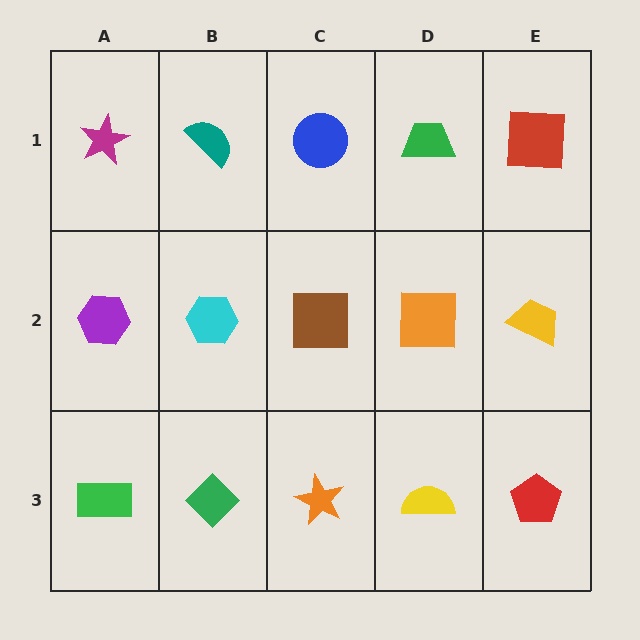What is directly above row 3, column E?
A yellow trapezoid.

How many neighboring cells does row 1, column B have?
3.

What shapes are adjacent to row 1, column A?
A purple hexagon (row 2, column A), a teal semicircle (row 1, column B).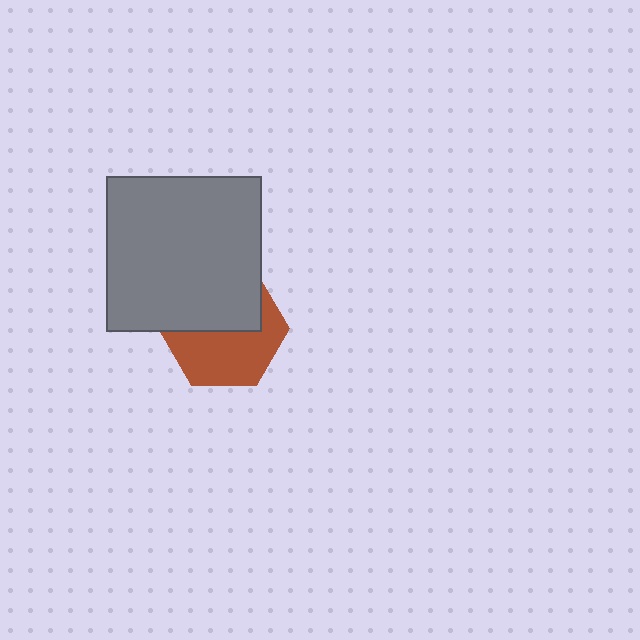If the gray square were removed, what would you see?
You would see the complete brown hexagon.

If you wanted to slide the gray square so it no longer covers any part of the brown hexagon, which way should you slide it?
Slide it up — that is the most direct way to separate the two shapes.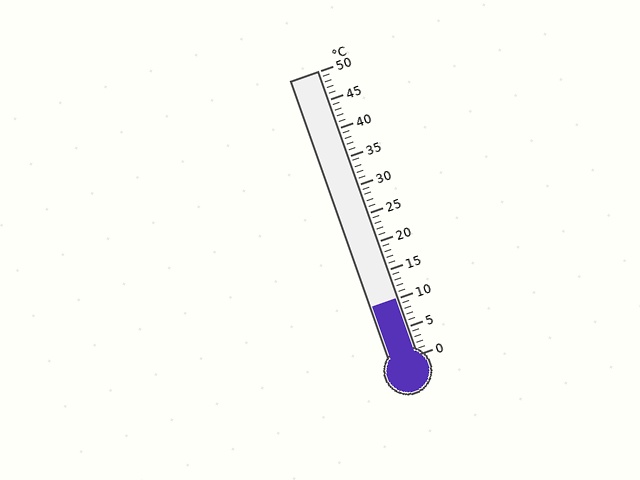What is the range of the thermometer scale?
The thermometer scale ranges from 0°C to 50°C.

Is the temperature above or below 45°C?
The temperature is below 45°C.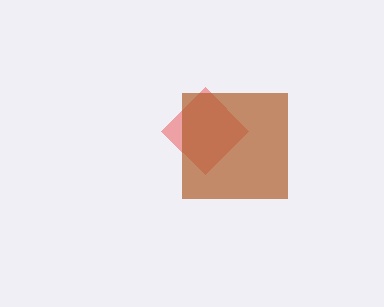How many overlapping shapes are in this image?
There are 2 overlapping shapes in the image.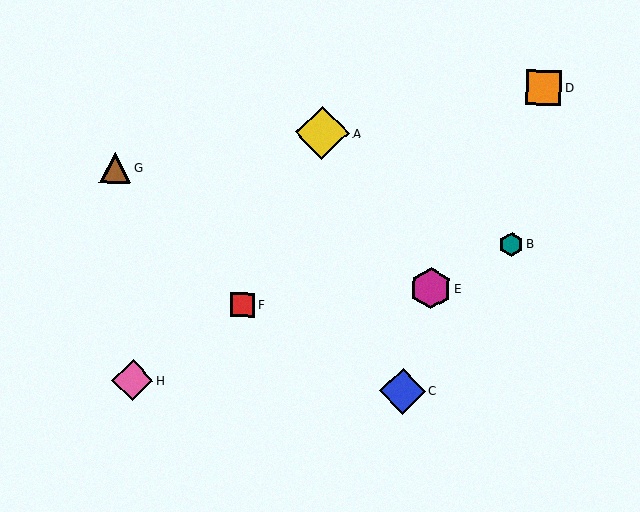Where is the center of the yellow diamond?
The center of the yellow diamond is at (322, 133).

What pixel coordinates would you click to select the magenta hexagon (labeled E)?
Click at (430, 289) to select the magenta hexagon E.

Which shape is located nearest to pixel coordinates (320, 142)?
The yellow diamond (labeled A) at (322, 133) is nearest to that location.